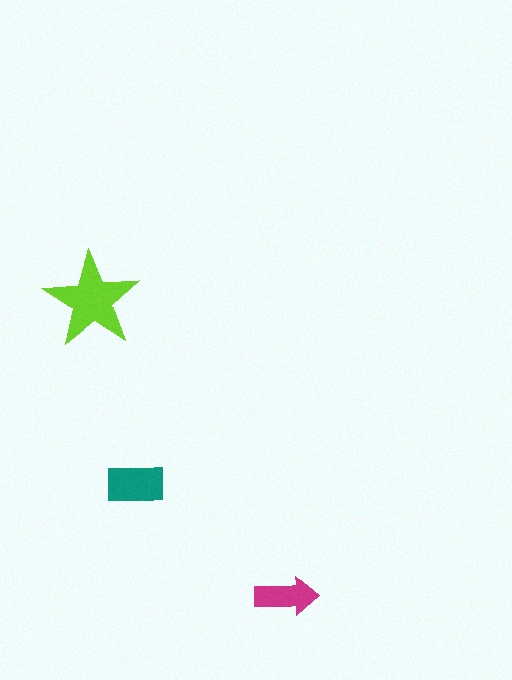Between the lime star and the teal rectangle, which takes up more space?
The lime star.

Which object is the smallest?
The magenta arrow.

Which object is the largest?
The lime star.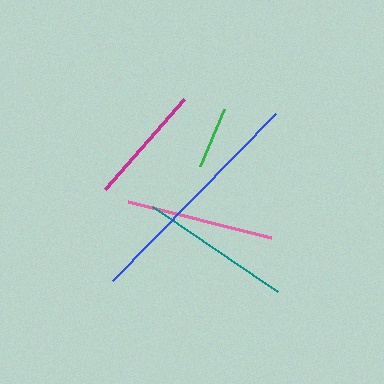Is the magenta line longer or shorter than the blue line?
The blue line is longer than the magenta line.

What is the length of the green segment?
The green segment is approximately 61 pixels long.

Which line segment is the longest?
The blue line is the longest at approximately 233 pixels.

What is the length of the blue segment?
The blue segment is approximately 233 pixels long.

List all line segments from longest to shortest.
From longest to shortest: blue, teal, pink, magenta, green.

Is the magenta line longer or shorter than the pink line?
The pink line is longer than the magenta line.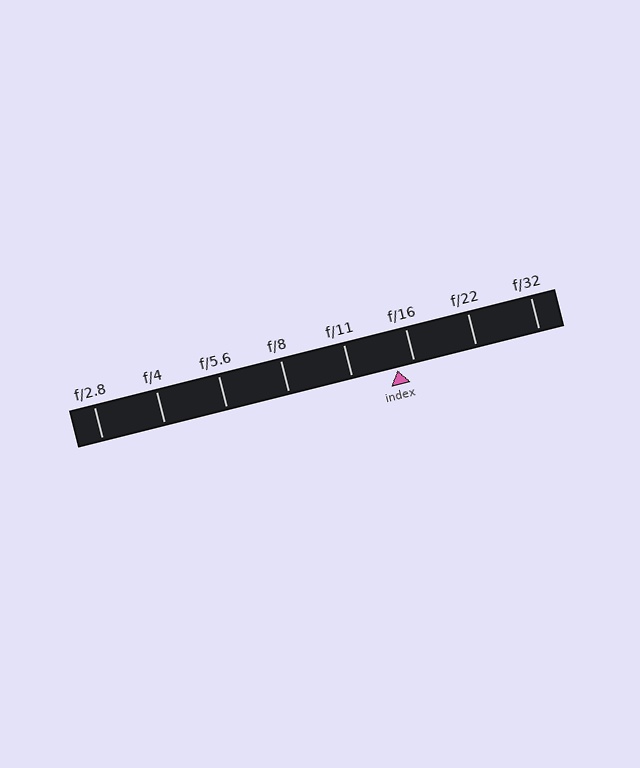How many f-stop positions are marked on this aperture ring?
There are 8 f-stop positions marked.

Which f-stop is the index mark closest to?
The index mark is closest to f/16.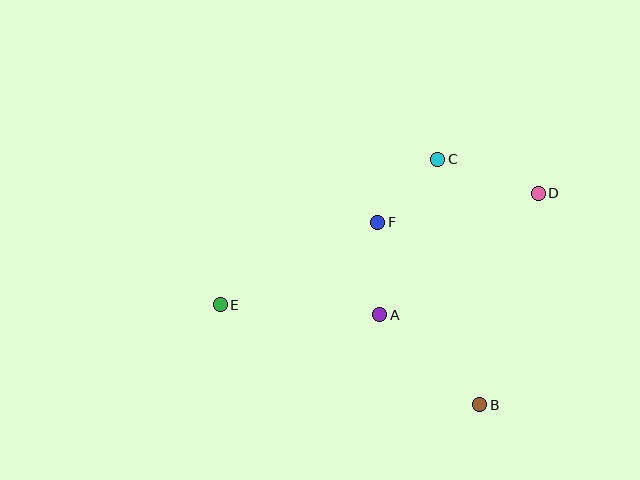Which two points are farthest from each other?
Points D and E are farthest from each other.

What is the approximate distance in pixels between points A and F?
The distance between A and F is approximately 93 pixels.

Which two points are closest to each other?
Points C and F are closest to each other.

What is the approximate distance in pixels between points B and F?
The distance between B and F is approximately 209 pixels.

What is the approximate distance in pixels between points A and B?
The distance between A and B is approximately 134 pixels.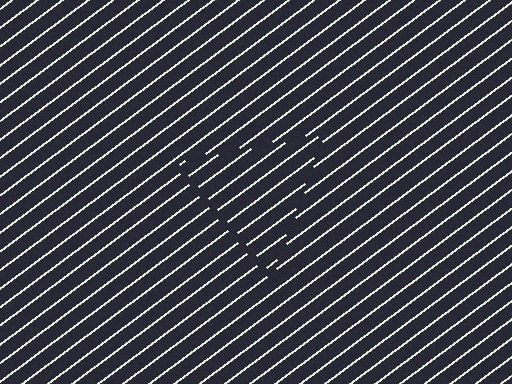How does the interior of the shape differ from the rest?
The interior of the shape contains the same grating, shifted by half a period — the contour is defined by the phase discontinuity where line-ends from the inner and outer gratings abut.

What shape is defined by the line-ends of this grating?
An illusory triangle. The interior of the shape contains the same grating, shifted by half a period — the contour is defined by the phase discontinuity where line-ends from the inner and outer gratings abut.